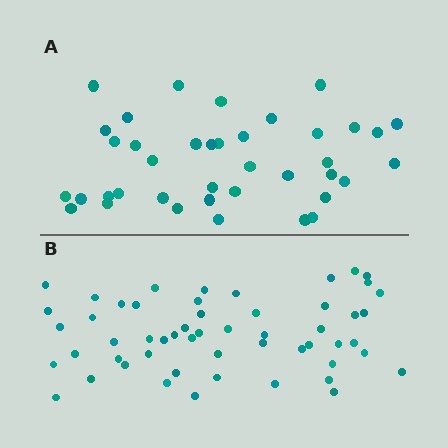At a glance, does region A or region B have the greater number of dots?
Region B (the bottom region) has more dots.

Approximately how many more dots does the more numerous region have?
Region B has approximately 15 more dots than region A.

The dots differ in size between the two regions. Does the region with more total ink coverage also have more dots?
No. Region A has more total ink coverage because its dots are larger, but region B actually contains more individual dots. Total area can be misleading — the number of items is what matters here.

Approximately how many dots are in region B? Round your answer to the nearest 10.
About 50 dots. (The exact count is 54, which rounds to 50.)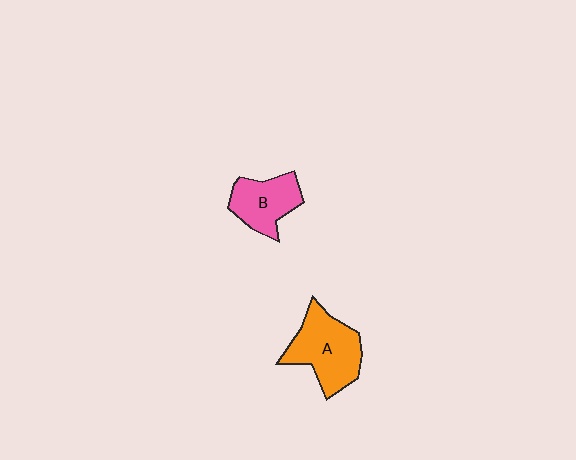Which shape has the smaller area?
Shape B (pink).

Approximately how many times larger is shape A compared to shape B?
Approximately 1.4 times.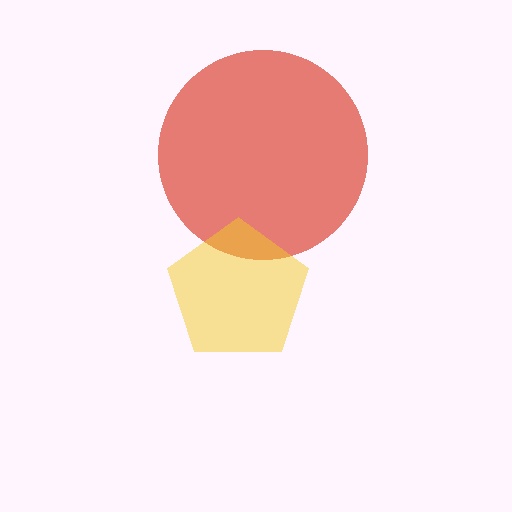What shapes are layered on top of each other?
The layered shapes are: a red circle, a yellow pentagon.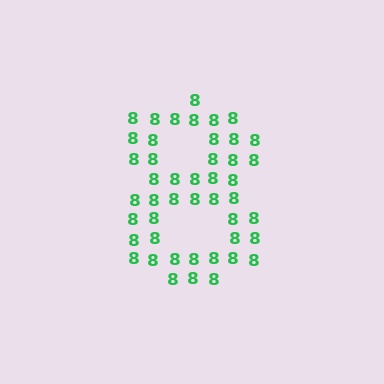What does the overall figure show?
The overall figure shows the digit 8.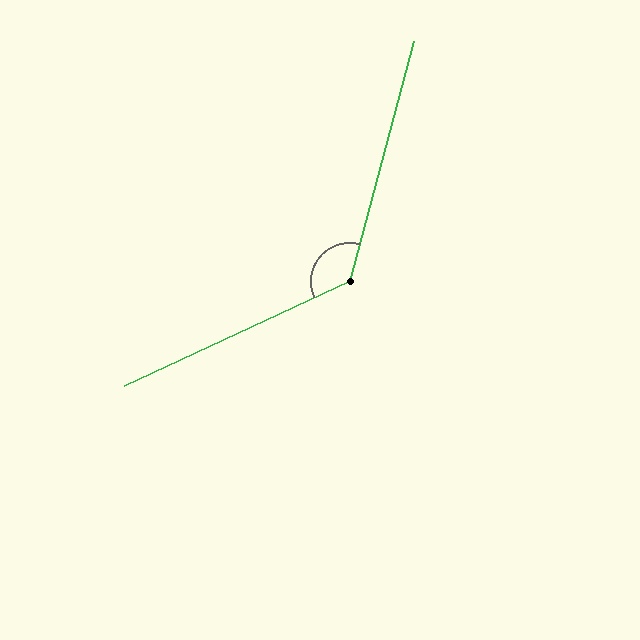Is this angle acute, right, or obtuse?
It is obtuse.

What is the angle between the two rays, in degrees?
Approximately 130 degrees.